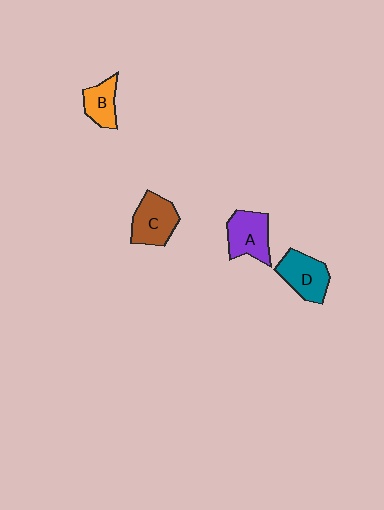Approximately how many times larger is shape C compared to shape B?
Approximately 1.5 times.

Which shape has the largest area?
Shape C (brown).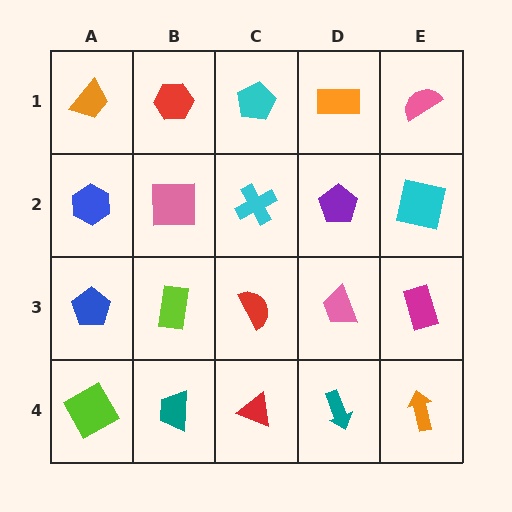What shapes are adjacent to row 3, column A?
A blue hexagon (row 2, column A), a lime square (row 4, column A), a lime rectangle (row 3, column B).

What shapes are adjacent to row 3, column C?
A cyan cross (row 2, column C), a red triangle (row 4, column C), a lime rectangle (row 3, column B), a pink trapezoid (row 3, column D).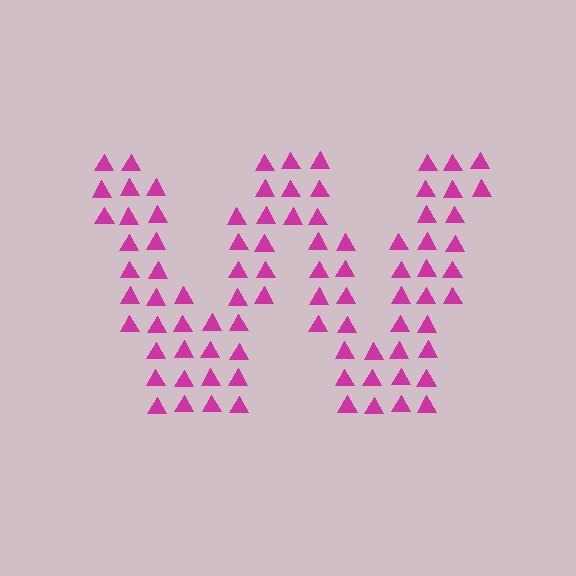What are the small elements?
The small elements are triangles.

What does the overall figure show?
The overall figure shows the letter W.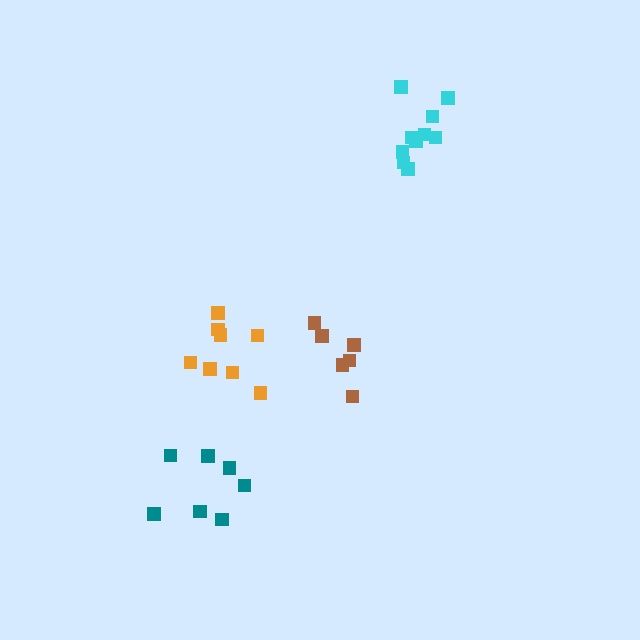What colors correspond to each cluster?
The clusters are colored: orange, brown, cyan, teal.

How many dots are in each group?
Group 1: 8 dots, Group 2: 6 dots, Group 3: 10 dots, Group 4: 7 dots (31 total).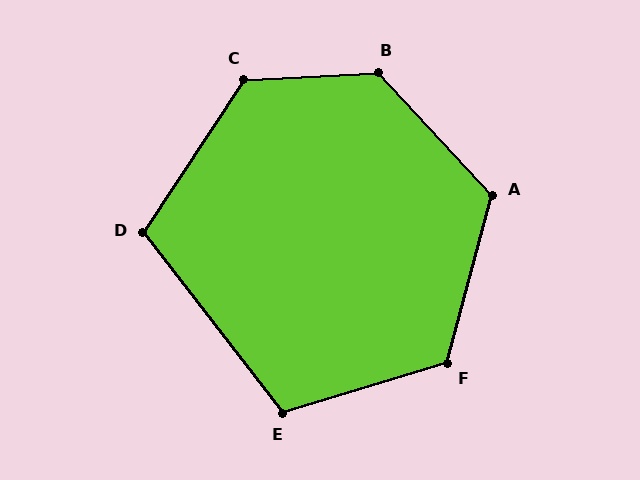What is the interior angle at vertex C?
Approximately 127 degrees (obtuse).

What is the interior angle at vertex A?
Approximately 123 degrees (obtuse).